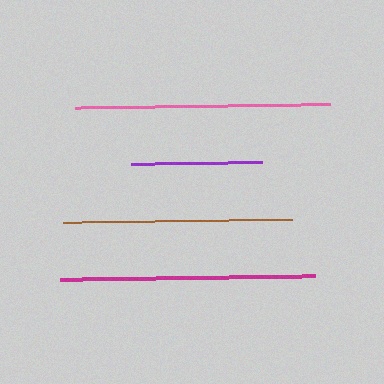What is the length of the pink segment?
The pink segment is approximately 255 pixels long.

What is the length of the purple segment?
The purple segment is approximately 131 pixels long.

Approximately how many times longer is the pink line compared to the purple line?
The pink line is approximately 1.9 times the length of the purple line.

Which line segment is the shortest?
The purple line is the shortest at approximately 131 pixels.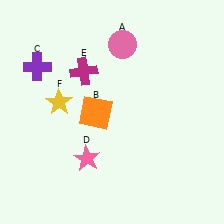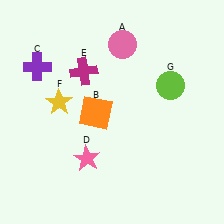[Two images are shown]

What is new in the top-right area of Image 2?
A lime circle (G) was added in the top-right area of Image 2.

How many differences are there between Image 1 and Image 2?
There is 1 difference between the two images.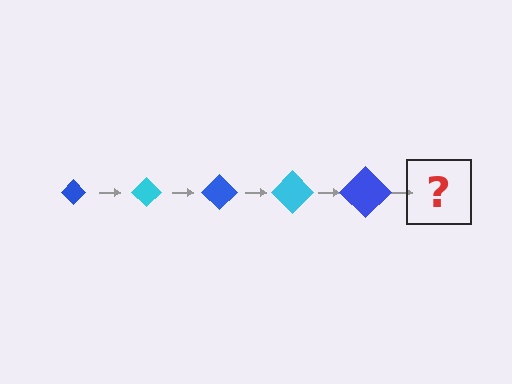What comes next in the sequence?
The next element should be a cyan diamond, larger than the previous one.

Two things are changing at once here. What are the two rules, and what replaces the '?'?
The two rules are that the diamond grows larger each step and the color cycles through blue and cyan. The '?' should be a cyan diamond, larger than the previous one.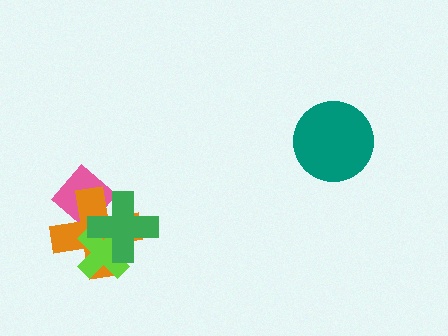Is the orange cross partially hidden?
Yes, it is partially covered by another shape.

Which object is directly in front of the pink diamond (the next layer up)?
The orange cross is directly in front of the pink diamond.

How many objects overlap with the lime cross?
2 objects overlap with the lime cross.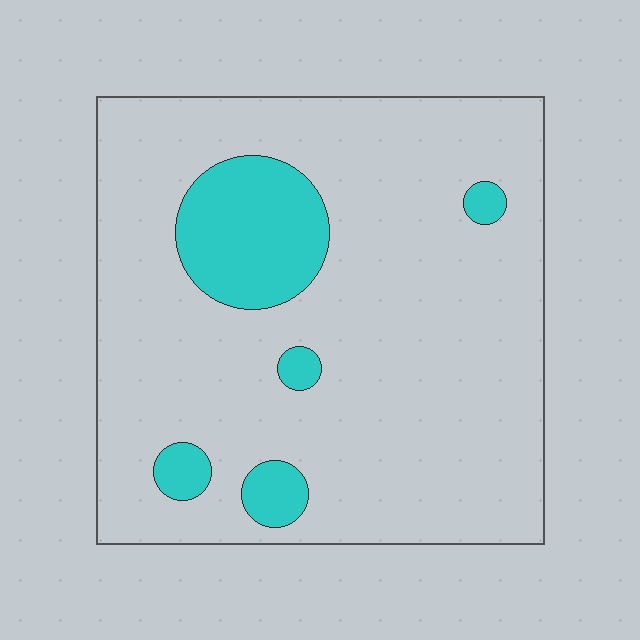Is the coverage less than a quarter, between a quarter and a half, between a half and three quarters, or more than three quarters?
Less than a quarter.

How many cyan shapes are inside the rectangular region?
5.